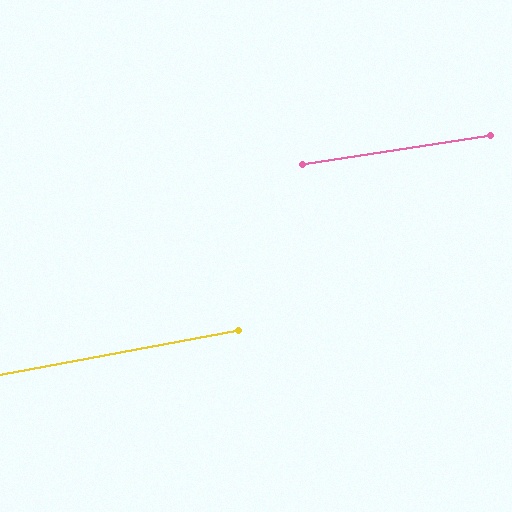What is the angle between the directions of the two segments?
Approximately 2 degrees.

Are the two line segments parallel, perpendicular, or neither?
Parallel — their directions differ by only 1.7°.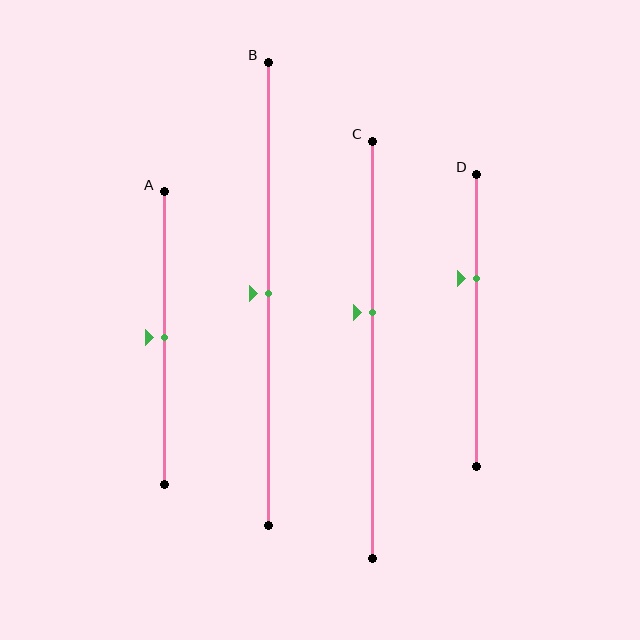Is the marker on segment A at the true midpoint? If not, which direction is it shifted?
Yes, the marker on segment A is at the true midpoint.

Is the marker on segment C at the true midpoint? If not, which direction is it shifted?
No, the marker on segment C is shifted upward by about 9% of the segment length.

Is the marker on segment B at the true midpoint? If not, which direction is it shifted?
Yes, the marker on segment B is at the true midpoint.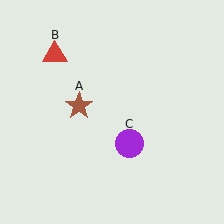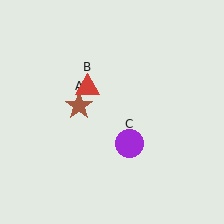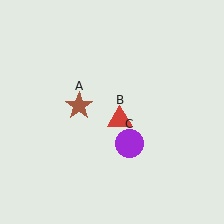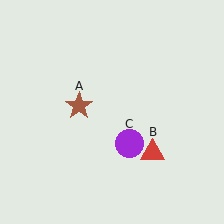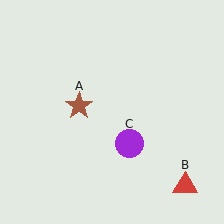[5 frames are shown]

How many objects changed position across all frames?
1 object changed position: red triangle (object B).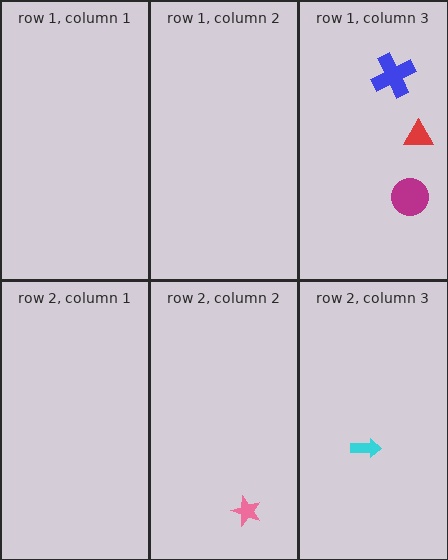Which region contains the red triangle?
The row 1, column 3 region.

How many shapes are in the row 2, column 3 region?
1.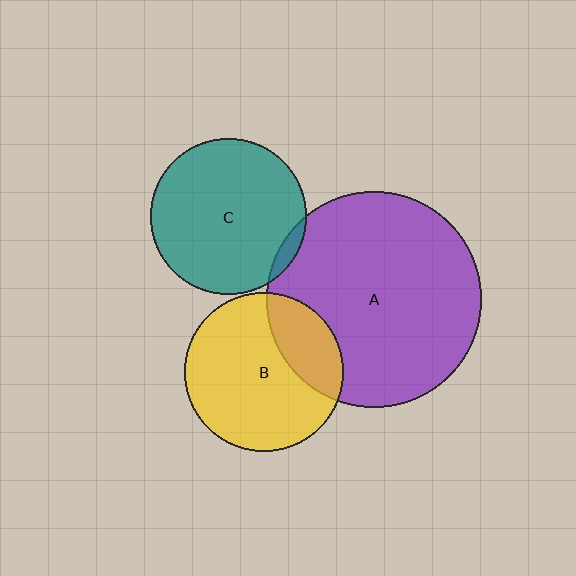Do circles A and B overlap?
Yes.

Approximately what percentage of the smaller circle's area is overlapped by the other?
Approximately 25%.